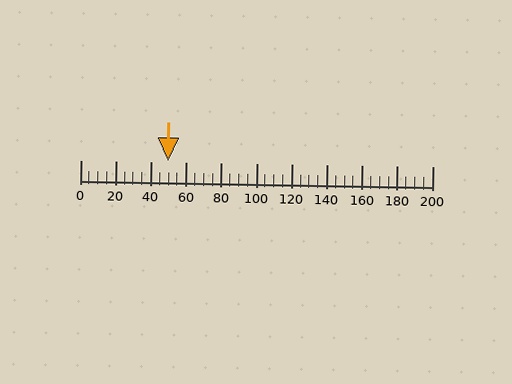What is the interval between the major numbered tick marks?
The major tick marks are spaced 20 units apart.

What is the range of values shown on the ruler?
The ruler shows values from 0 to 200.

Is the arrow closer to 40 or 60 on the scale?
The arrow is closer to 40.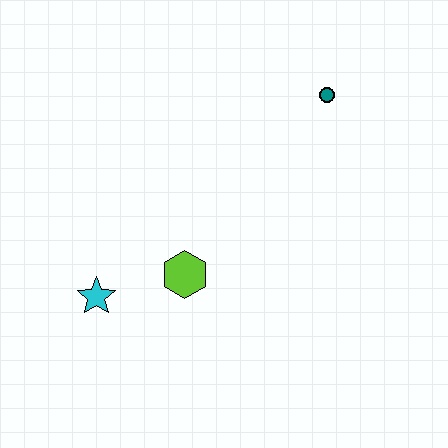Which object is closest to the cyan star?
The lime hexagon is closest to the cyan star.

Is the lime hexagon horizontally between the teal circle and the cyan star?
Yes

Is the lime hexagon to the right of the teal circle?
No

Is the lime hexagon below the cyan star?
No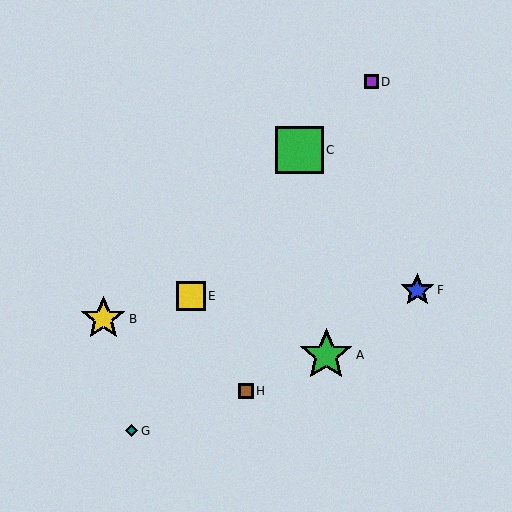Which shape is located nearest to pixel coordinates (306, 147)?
The green square (labeled C) at (300, 150) is nearest to that location.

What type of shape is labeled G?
Shape G is a teal diamond.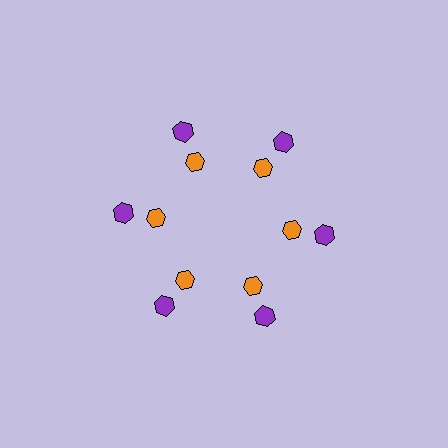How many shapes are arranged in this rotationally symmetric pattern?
There are 12 shapes, arranged in 6 groups of 2.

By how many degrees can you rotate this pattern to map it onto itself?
The pattern maps onto itself every 60 degrees of rotation.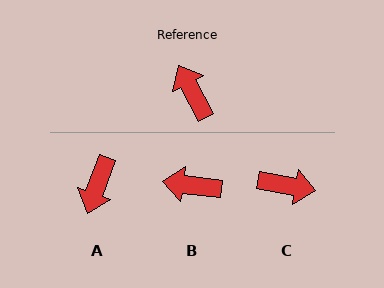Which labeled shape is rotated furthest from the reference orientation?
A, about 132 degrees away.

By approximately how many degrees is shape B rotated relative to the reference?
Approximately 54 degrees counter-clockwise.